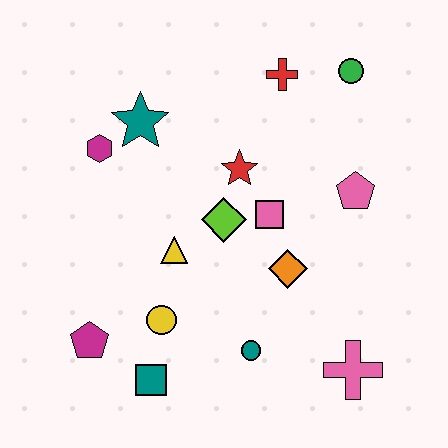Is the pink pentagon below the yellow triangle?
No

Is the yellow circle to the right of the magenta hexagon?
Yes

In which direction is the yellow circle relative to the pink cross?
The yellow circle is to the left of the pink cross.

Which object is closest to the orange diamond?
The pink square is closest to the orange diamond.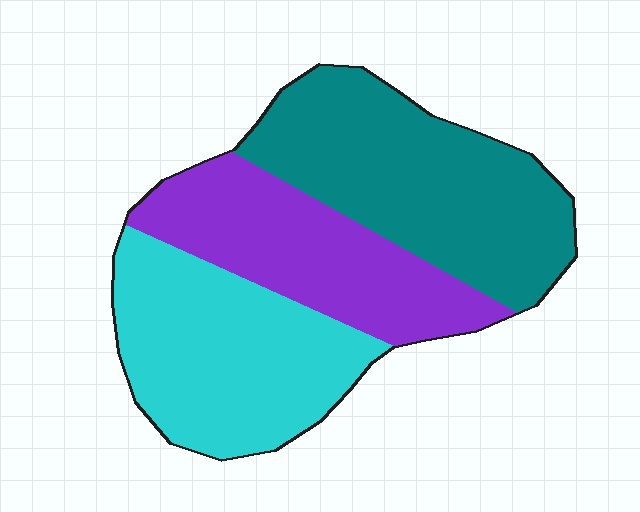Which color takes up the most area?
Teal, at roughly 40%.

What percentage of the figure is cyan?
Cyan takes up about one third (1/3) of the figure.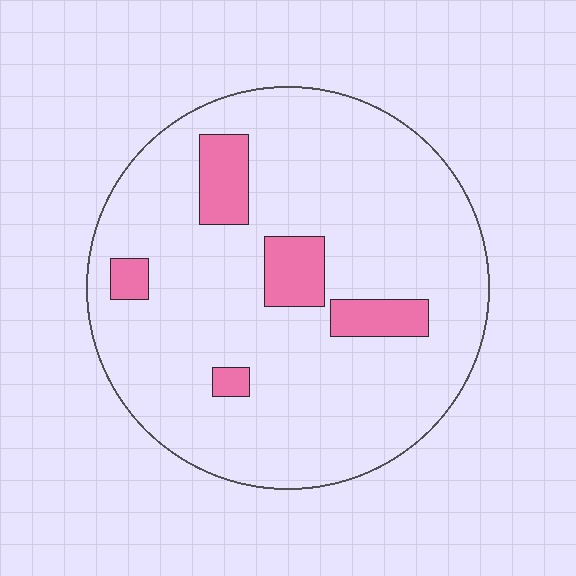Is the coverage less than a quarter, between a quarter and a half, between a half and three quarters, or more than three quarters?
Less than a quarter.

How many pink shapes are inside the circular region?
5.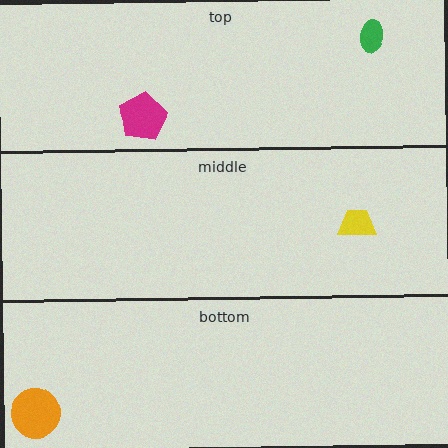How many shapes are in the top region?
2.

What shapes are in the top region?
The magenta pentagon, the green ellipse.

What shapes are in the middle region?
The yellow trapezoid.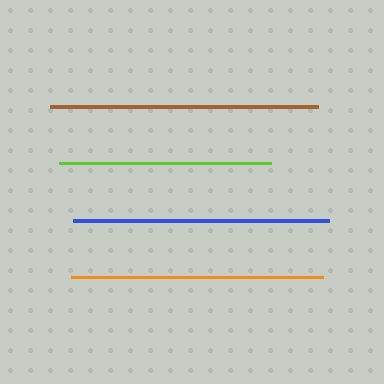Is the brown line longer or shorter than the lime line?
The brown line is longer than the lime line.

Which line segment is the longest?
The brown line is the longest at approximately 267 pixels.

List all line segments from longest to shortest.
From longest to shortest: brown, blue, orange, lime.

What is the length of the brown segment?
The brown segment is approximately 267 pixels long.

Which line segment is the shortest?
The lime line is the shortest at approximately 212 pixels.